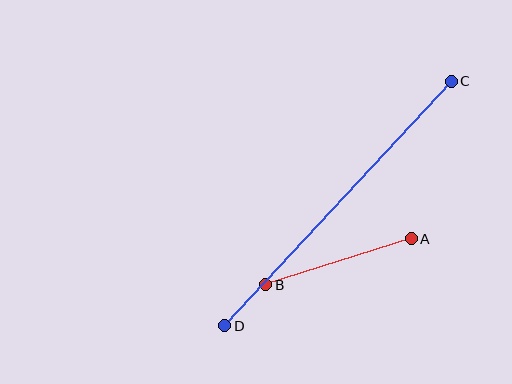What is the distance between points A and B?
The distance is approximately 153 pixels.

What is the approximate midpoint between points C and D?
The midpoint is at approximately (338, 204) pixels.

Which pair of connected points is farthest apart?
Points C and D are farthest apart.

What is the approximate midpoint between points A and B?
The midpoint is at approximately (338, 262) pixels.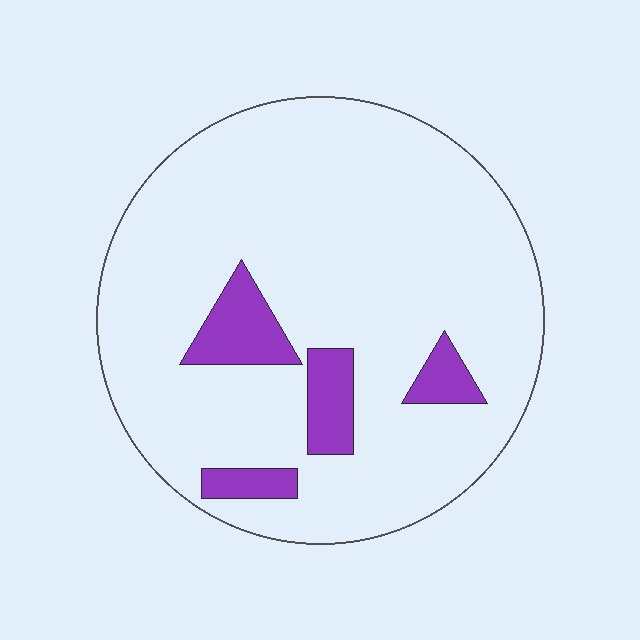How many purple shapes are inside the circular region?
4.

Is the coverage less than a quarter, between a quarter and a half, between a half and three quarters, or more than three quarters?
Less than a quarter.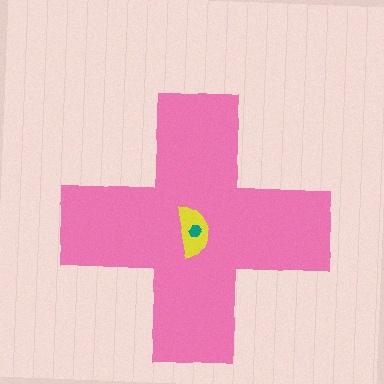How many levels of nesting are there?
3.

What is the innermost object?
The teal hexagon.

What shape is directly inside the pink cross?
The yellow semicircle.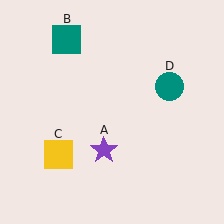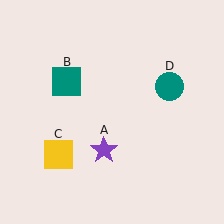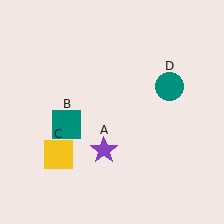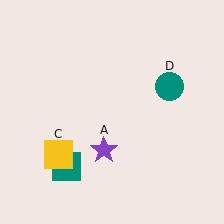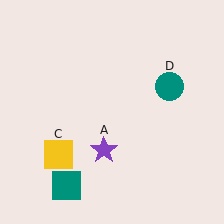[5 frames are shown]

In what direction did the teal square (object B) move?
The teal square (object B) moved down.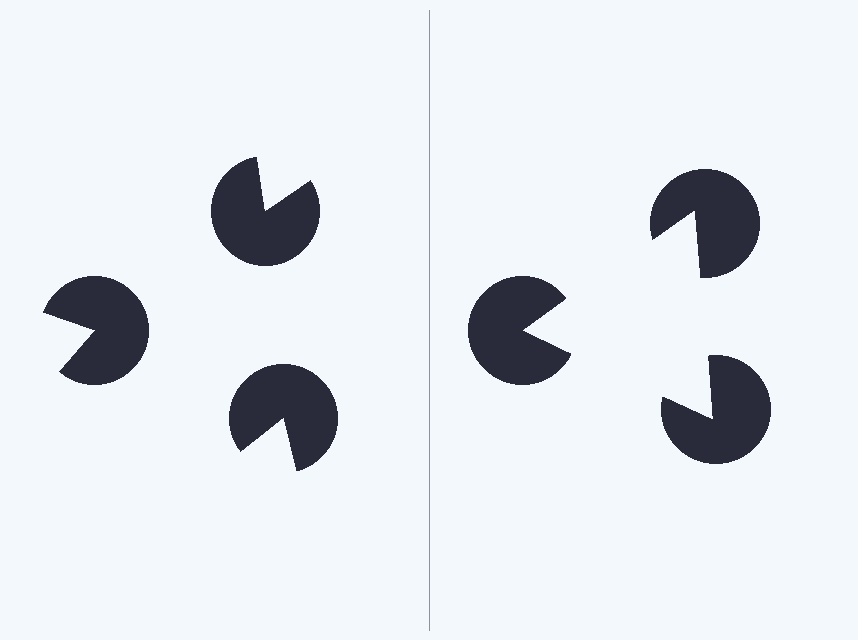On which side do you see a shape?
An illusory triangle appears on the right side. On the left side the wedge cuts are rotated, so no coherent shape forms.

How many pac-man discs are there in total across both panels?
6 — 3 on each side.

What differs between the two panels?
The pac-man discs are positioned identically on both sides; only the wedge orientations differ. On the right they align to a triangle; on the left they are misaligned.